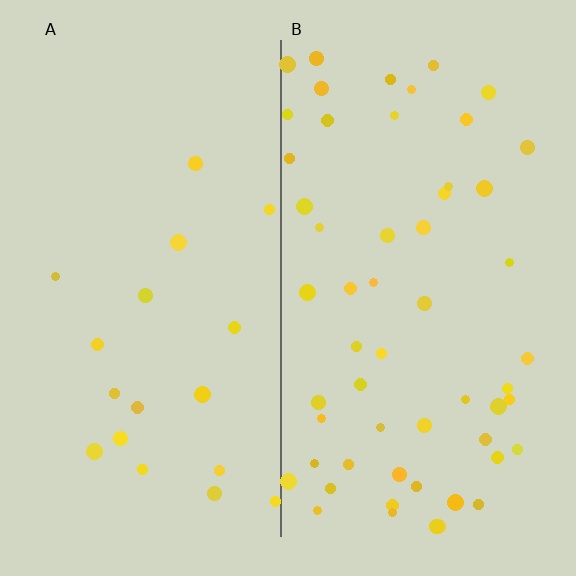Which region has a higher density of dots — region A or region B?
B (the right).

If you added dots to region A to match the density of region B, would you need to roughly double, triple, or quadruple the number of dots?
Approximately triple.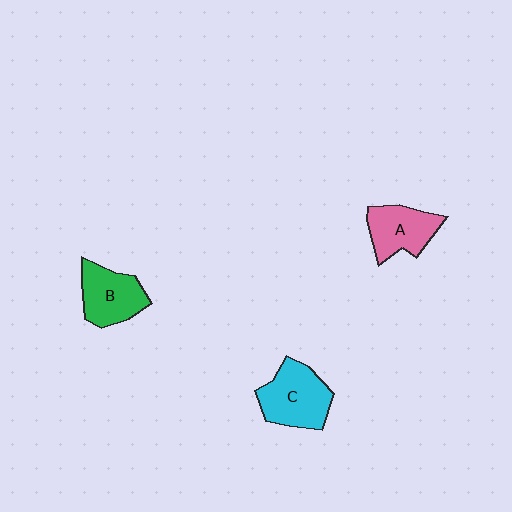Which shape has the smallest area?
Shape A (pink).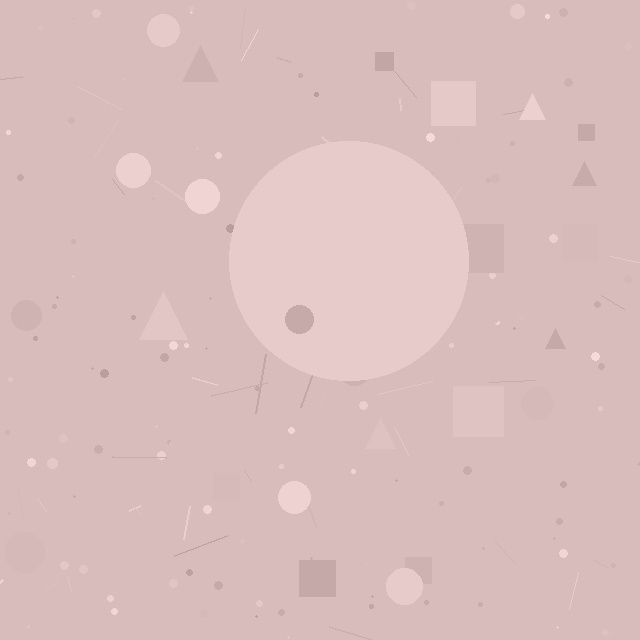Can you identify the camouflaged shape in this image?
The camouflaged shape is a circle.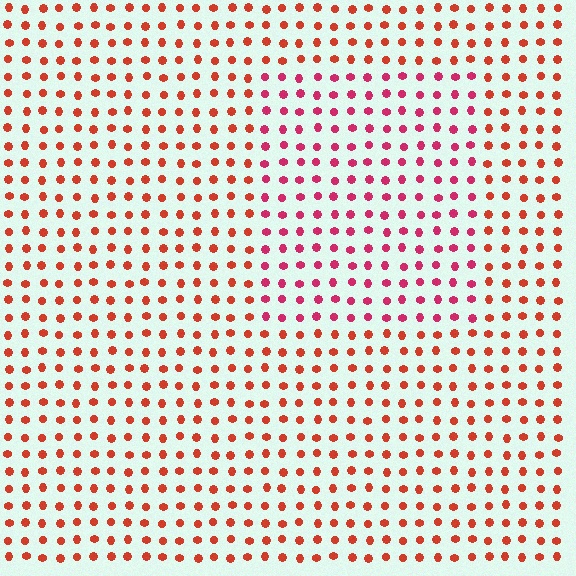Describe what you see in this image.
The image is filled with small red elements in a uniform arrangement. A rectangle-shaped region is visible where the elements are tinted to a slightly different hue, forming a subtle color boundary.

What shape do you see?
I see a rectangle.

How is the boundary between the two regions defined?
The boundary is defined purely by a slight shift in hue (about 30 degrees). Spacing, size, and orientation are identical on both sides.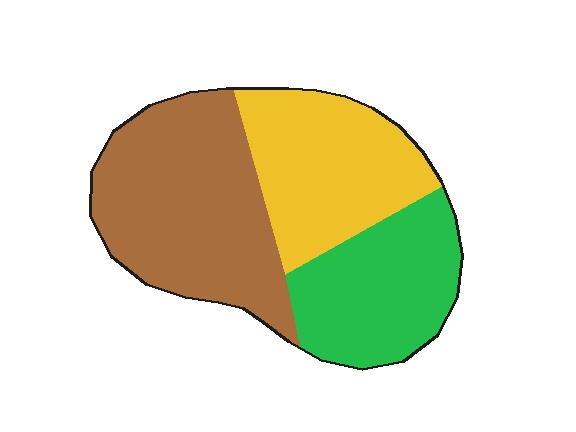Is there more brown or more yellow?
Brown.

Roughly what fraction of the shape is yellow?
Yellow takes up about one third (1/3) of the shape.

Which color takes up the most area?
Brown, at roughly 40%.